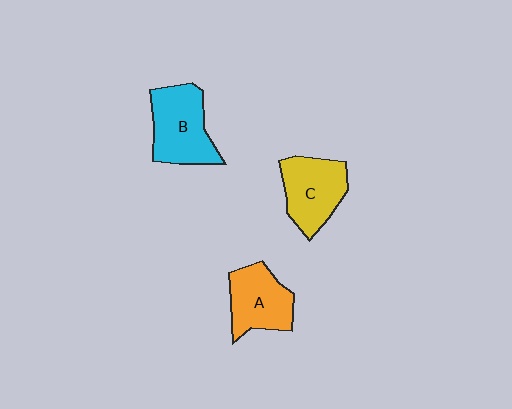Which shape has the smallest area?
Shape A (orange).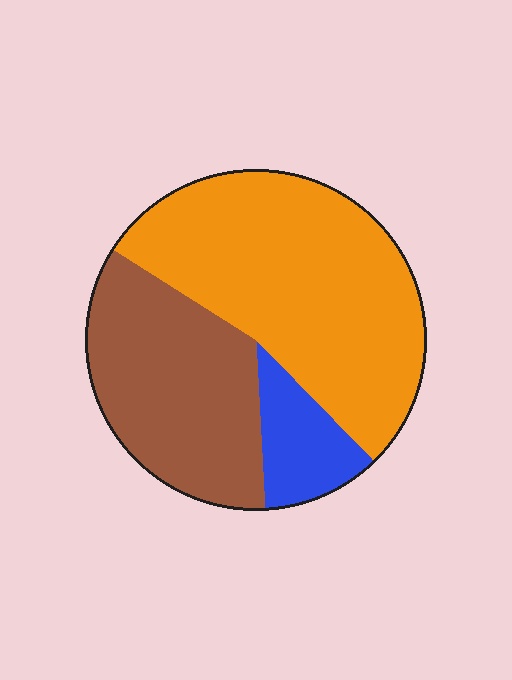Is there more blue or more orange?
Orange.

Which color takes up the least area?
Blue, at roughly 10%.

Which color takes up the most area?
Orange, at roughly 55%.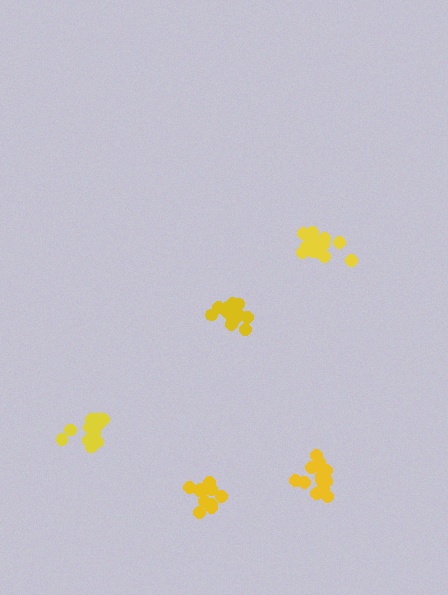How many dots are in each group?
Group 1: 16 dots, Group 2: 14 dots, Group 3: 16 dots, Group 4: 13 dots, Group 5: 16 dots (75 total).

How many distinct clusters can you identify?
There are 5 distinct clusters.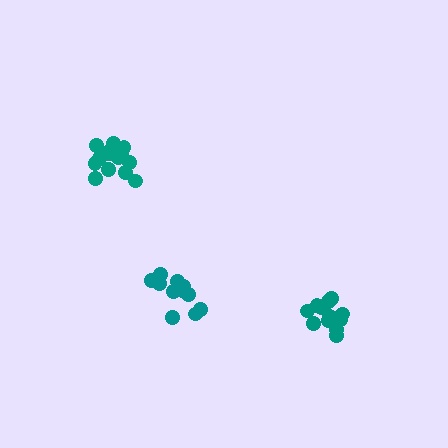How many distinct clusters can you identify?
There are 3 distinct clusters.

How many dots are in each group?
Group 1: 13 dots, Group 2: 14 dots, Group 3: 12 dots (39 total).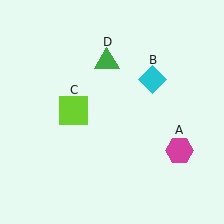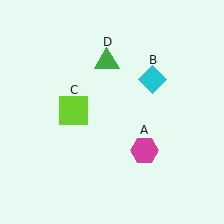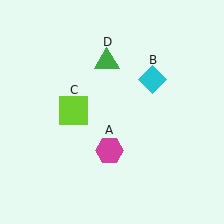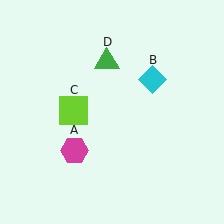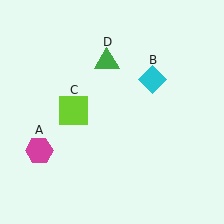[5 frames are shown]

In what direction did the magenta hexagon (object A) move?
The magenta hexagon (object A) moved left.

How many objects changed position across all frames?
1 object changed position: magenta hexagon (object A).